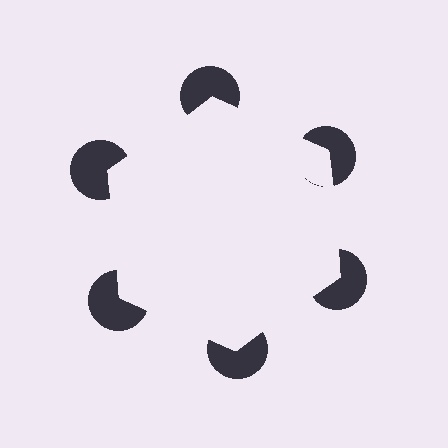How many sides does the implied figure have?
6 sides.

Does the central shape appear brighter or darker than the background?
It typically appears slightly brighter than the background, even though no actual brightness change is drawn.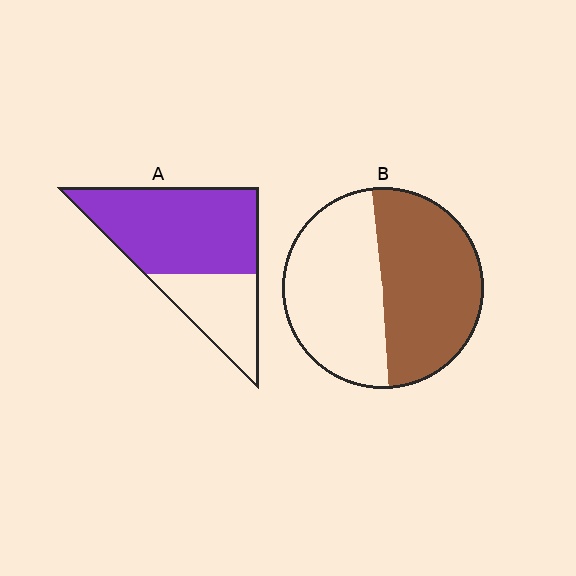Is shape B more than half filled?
Roughly half.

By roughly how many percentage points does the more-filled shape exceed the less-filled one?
By roughly 15 percentage points (A over B).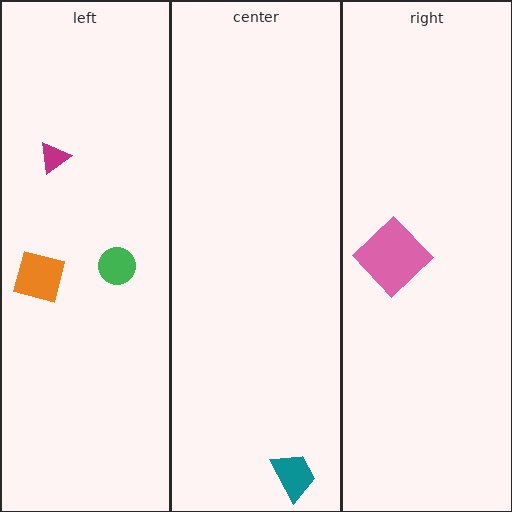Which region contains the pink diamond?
The right region.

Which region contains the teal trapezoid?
The center region.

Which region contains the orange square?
The left region.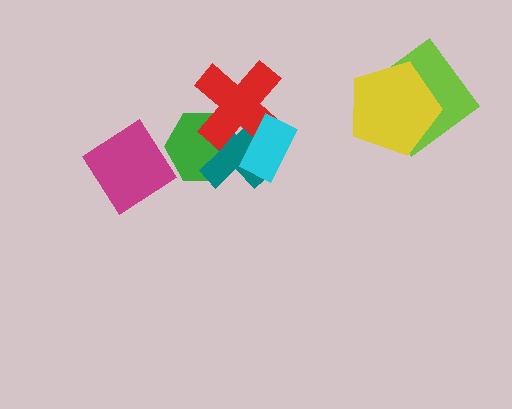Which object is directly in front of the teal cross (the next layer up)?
The red cross is directly in front of the teal cross.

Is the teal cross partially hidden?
Yes, it is partially covered by another shape.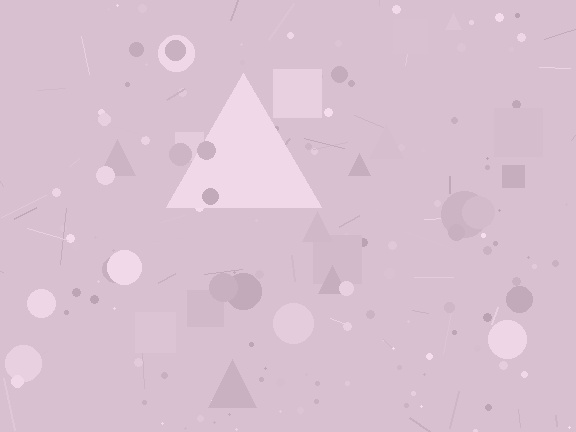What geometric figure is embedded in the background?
A triangle is embedded in the background.